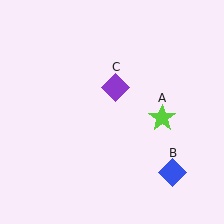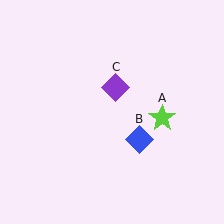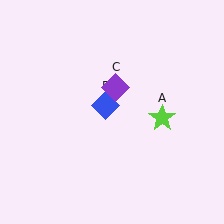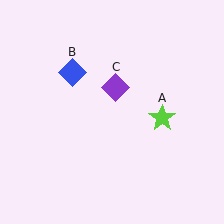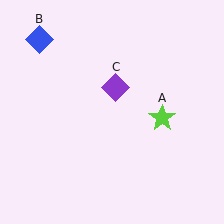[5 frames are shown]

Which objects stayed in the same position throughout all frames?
Lime star (object A) and purple diamond (object C) remained stationary.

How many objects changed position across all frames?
1 object changed position: blue diamond (object B).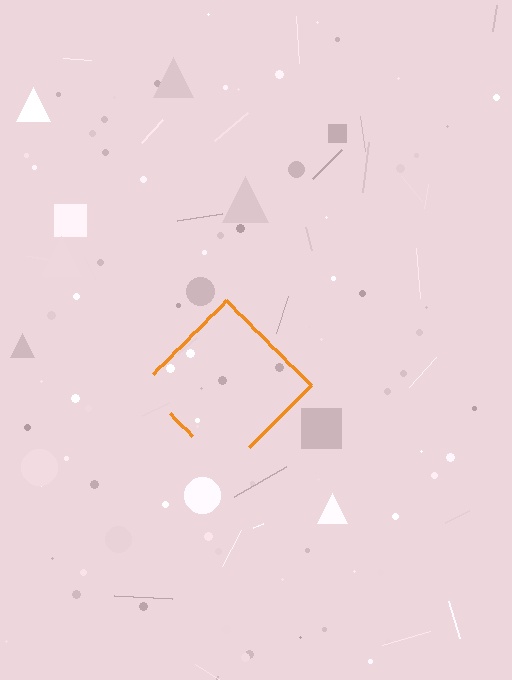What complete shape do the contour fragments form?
The contour fragments form a diamond.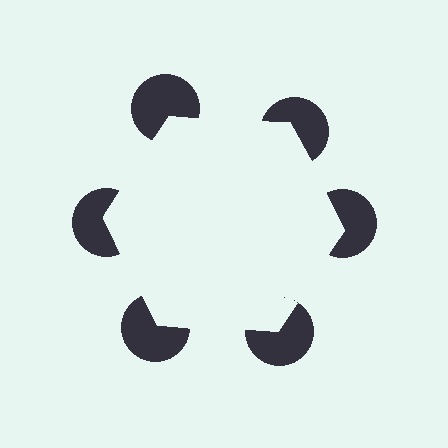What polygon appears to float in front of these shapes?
An illusory hexagon — its edges are inferred from the aligned wedge cuts in the pac-man discs, not physically drawn.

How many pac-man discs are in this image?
There are 6 — one at each vertex of the illusory hexagon.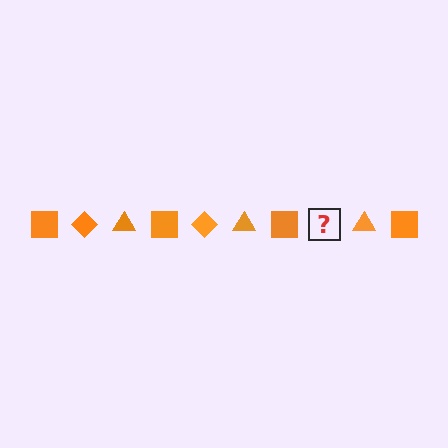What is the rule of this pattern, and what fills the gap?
The rule is that the pattern cycles through square, diamond, triangle shapes in orange. The gap should be filled with an orange diamond.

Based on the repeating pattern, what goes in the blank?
The blank should be an orange diamond.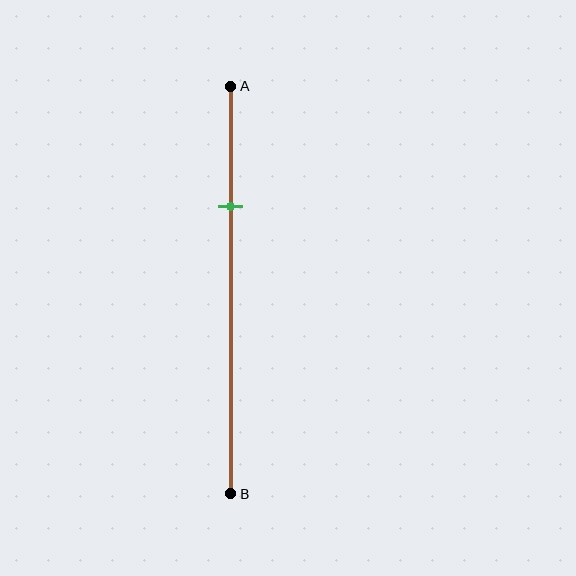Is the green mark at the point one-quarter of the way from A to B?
No, the mark is at about 30% from A, not at the 25% one-quarter point.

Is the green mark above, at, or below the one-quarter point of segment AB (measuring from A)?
The green mark is below the one-quarter point of segment AB.